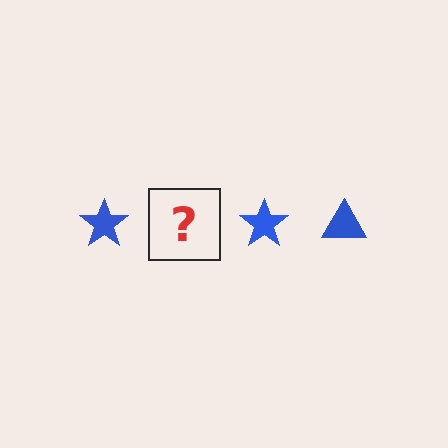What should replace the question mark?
The question mark should be replaced with a blue triangle.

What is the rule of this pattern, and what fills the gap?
The rule is that the pattern cycles through star, triangle shapes in blue. The gap should be filled with a blue triangle.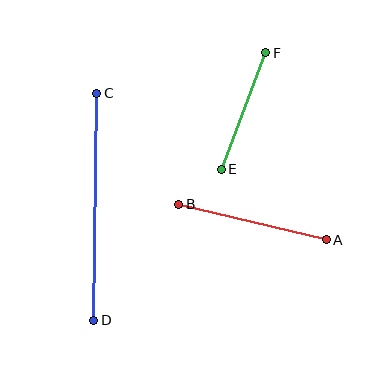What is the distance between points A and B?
The distance is approximately 152 pixels.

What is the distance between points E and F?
The distance is approximately 125 pixels.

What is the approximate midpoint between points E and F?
The midpoint is at approximately (244, 111) pixels.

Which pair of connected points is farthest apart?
Points C and D are farthest apart.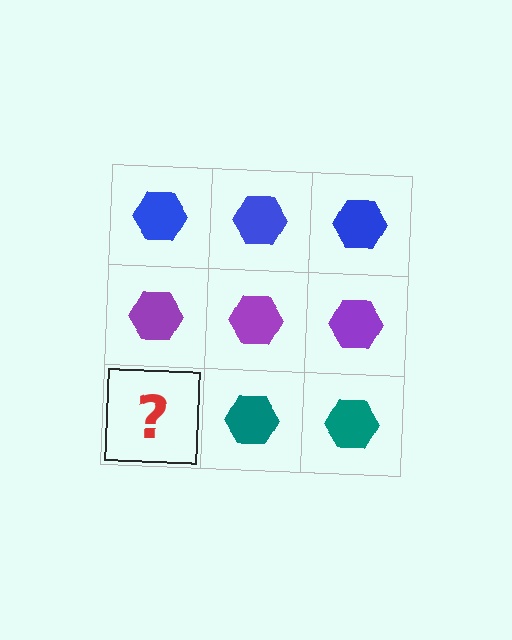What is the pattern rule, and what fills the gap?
The rule is that each row has a consistent color. The gap should be filled with a teal hexagon.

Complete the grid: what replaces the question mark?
The question mark should be replaced with a teal hexagon.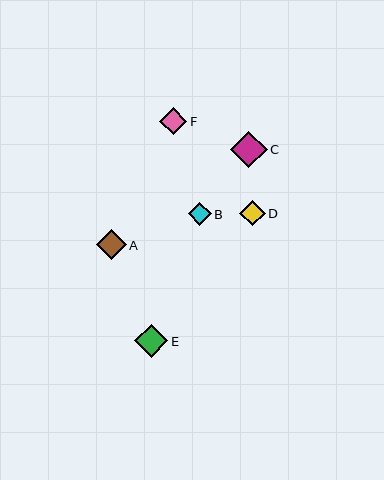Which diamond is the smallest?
Diamond B is the smallest with a size of approximately 23 pixels.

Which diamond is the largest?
Diamond C is the largest with a size of approximately 36 pixels.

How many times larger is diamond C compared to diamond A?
Diamond C is approximately 1.2 times the size of diamond A.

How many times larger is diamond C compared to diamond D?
Diamond C is approximately 1.4 times the size of diamond D.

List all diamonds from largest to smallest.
From largest to smallest: C, E, A, F, D, B.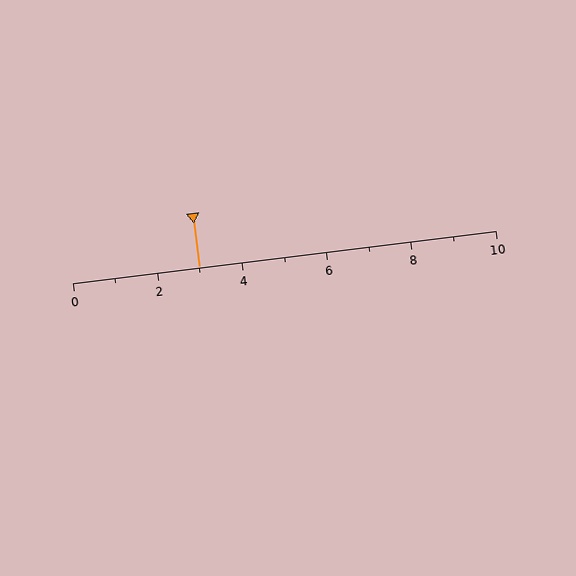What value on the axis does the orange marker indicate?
The marker indicates approximately 3.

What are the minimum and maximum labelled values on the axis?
The axis runs from 0 to 10.